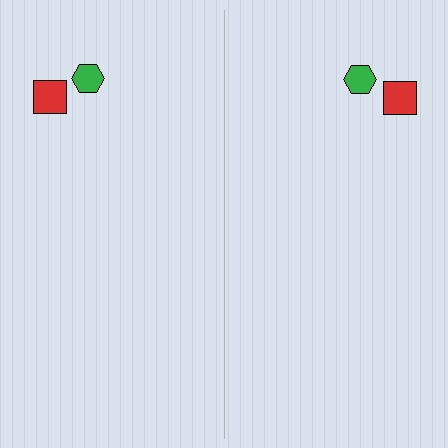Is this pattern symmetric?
Yes, this pattern has bilateral (reflection) symmetry.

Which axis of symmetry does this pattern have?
The pattern has a vertical axis of symmetry running through the center of the image.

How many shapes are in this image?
There are 4 shapes in this image.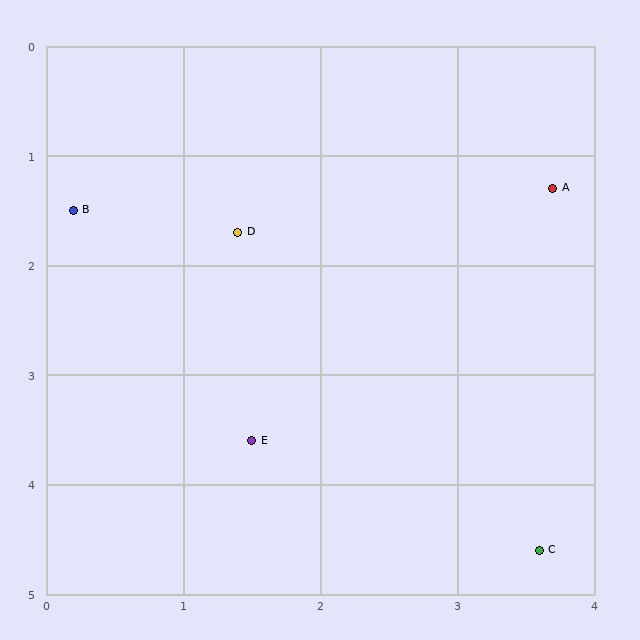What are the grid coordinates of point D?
Point D is at approximately (1.4, 1.7).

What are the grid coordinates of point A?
Point A is at approximately (3.7, 1.3).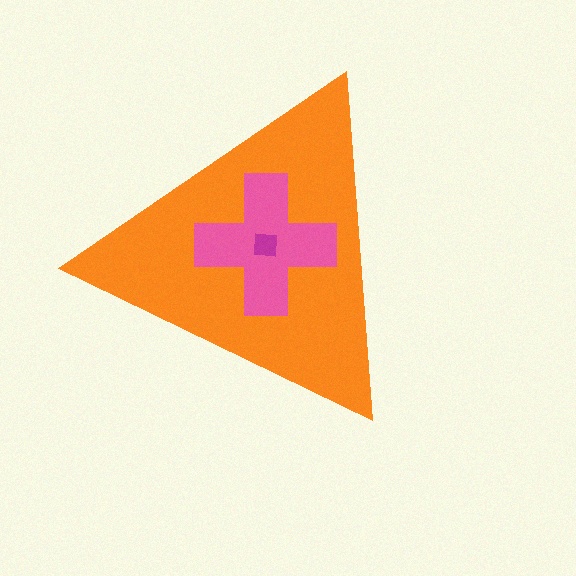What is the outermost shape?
The orange triangle.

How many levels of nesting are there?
3.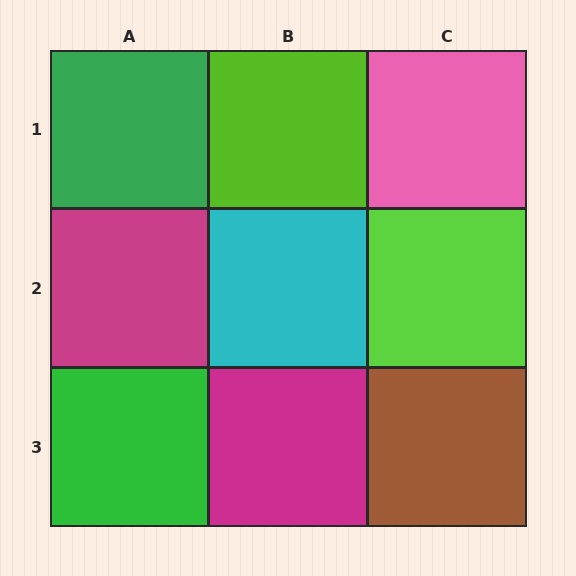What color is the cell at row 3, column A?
Green.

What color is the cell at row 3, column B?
Magenta.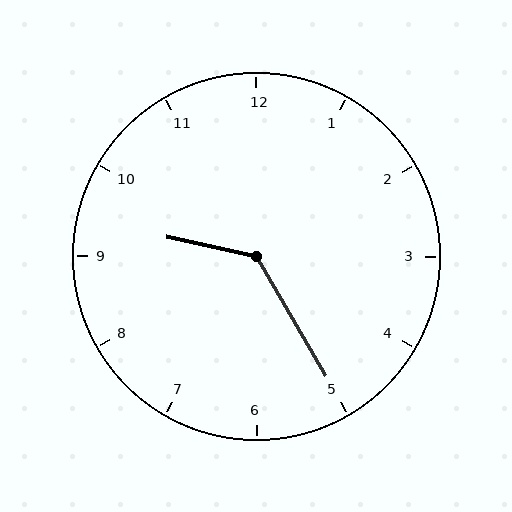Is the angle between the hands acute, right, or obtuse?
It is obtuse.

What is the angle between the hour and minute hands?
Approximately 132 degrees.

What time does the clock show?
9:25.